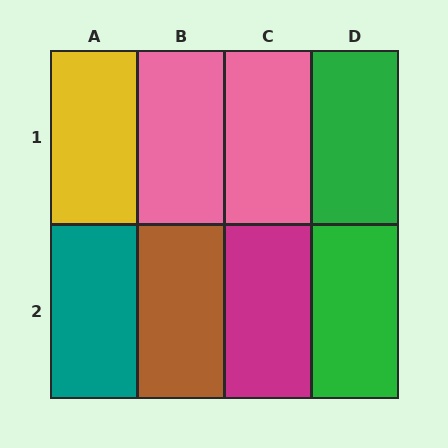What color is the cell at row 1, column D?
Green.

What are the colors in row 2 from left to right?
Teal, brown, magenta, green.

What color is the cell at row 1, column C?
Pink.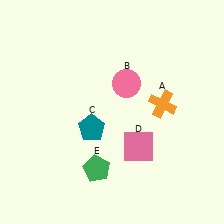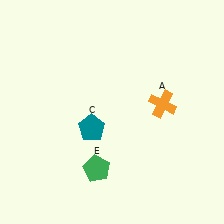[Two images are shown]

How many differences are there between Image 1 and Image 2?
There are 2 differences between the two images.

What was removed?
The pink circle (B), the pink square (D) were removed in Image 2.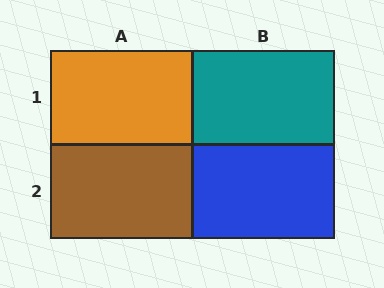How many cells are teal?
1 cell is teal.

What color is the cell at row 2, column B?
Blue.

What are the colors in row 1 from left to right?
Orange, teal.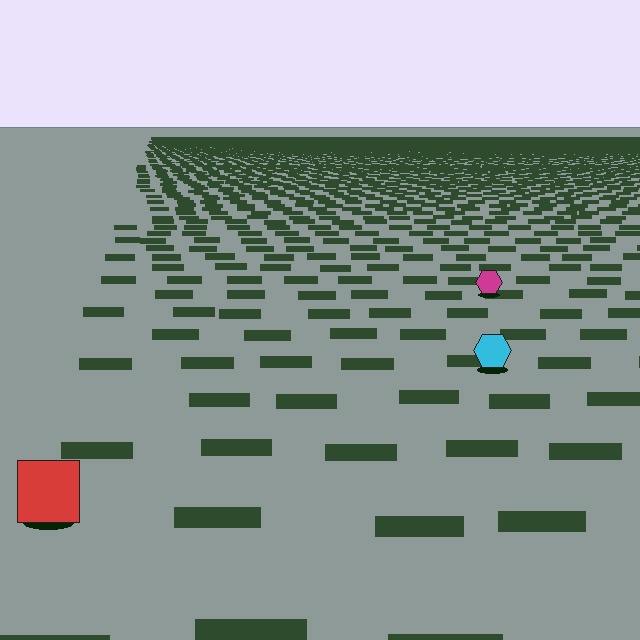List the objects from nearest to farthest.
From nearest to farthest: the red square, the cyan hexagon, the magenta hexagon.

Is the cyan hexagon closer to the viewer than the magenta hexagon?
Yes. The cyan hexagon is closer — you can tell from the texture gradient: the ground texture is coarser near it.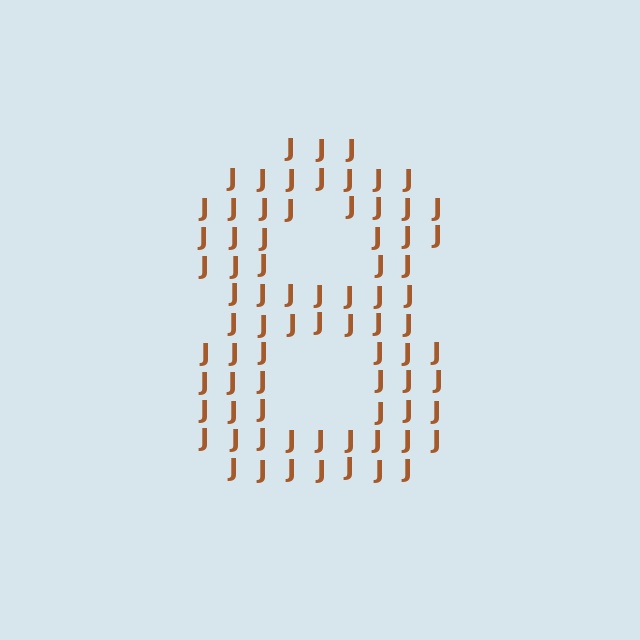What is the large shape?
The large shape is the digit 8.